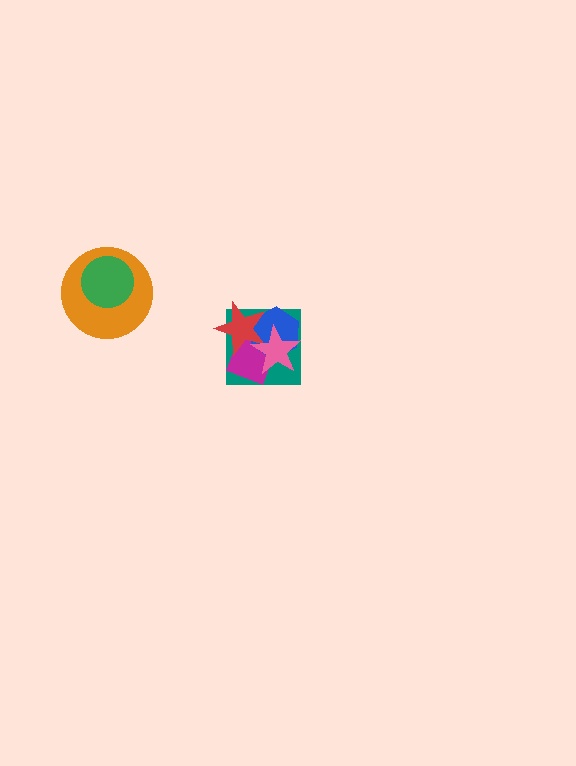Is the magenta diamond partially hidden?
Yes, it is partially covered by another shape.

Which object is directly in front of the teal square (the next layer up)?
The magenta diamond is directly in front of the teal square.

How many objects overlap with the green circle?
1 object overlaps with the green circle.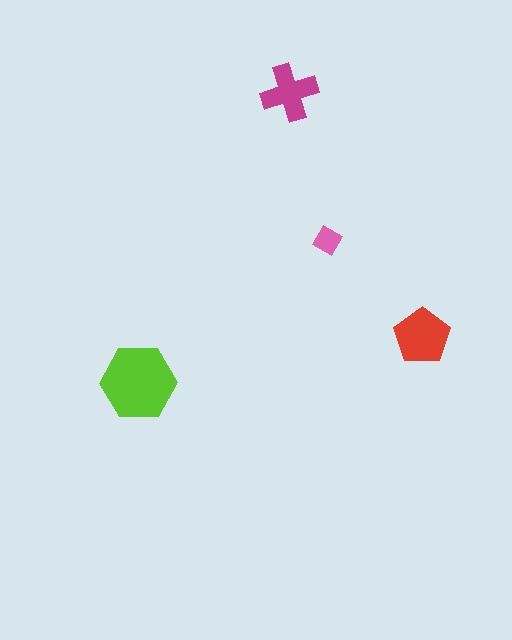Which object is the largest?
The lime hexagon.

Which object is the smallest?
The pink diamond.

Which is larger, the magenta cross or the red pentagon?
The red pentagon.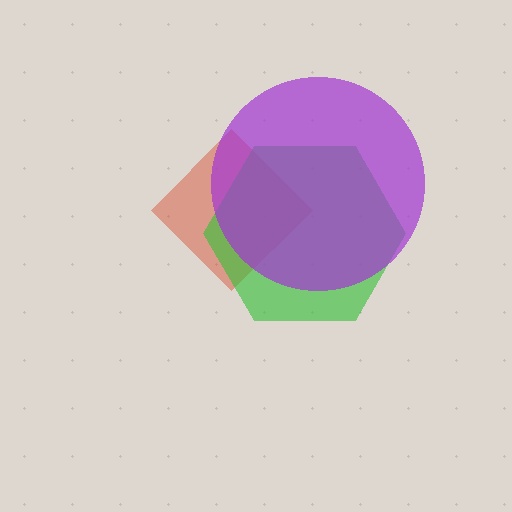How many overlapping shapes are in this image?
There are 3 overlapping shapes in the image.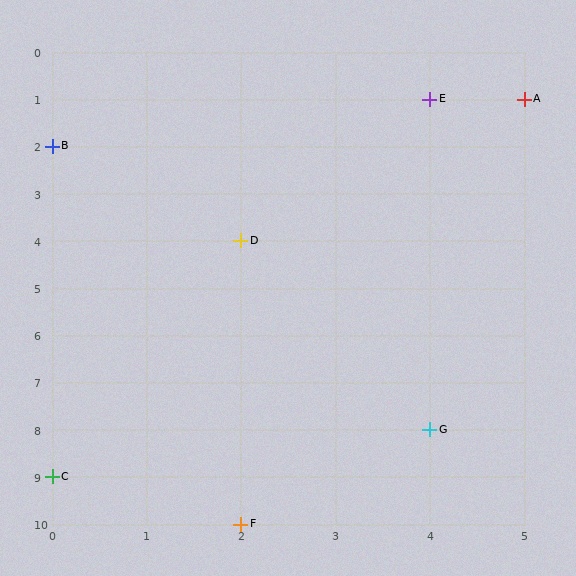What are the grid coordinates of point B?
Point B is at grid coordinates (0, 2).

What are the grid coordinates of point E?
Point E is at grid coordinates (4, 1).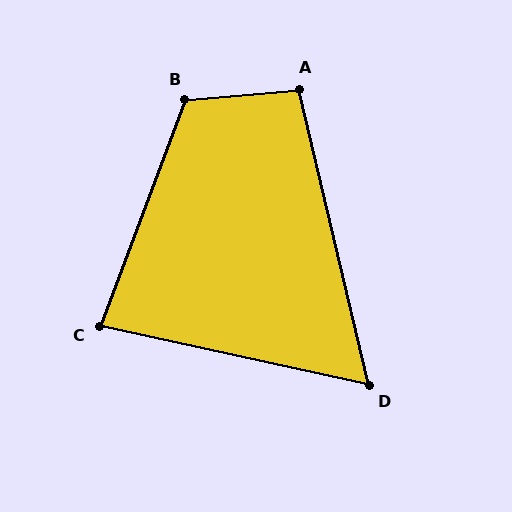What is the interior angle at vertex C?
Approximately 82 degrees (acute).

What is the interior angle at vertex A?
Approximately 98 degrees (obtuse).